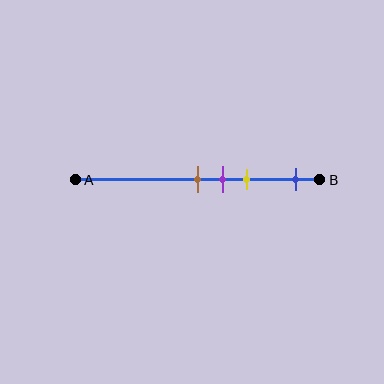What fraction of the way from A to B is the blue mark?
The blue mark is approximately 90% (0.9) of the way from A to B.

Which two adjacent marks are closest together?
The brown and purple marks are the closest adjacent pair.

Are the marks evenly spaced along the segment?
No, the marks are not evenly spaced.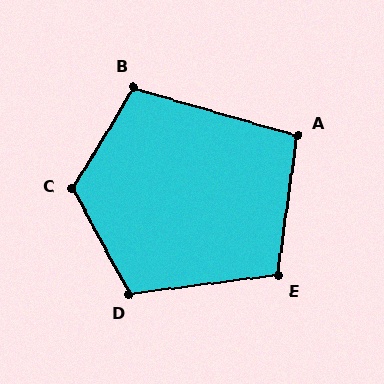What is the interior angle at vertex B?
Approximately 105 degrees (obtuse).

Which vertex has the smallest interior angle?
A, at approximately 98 degrees.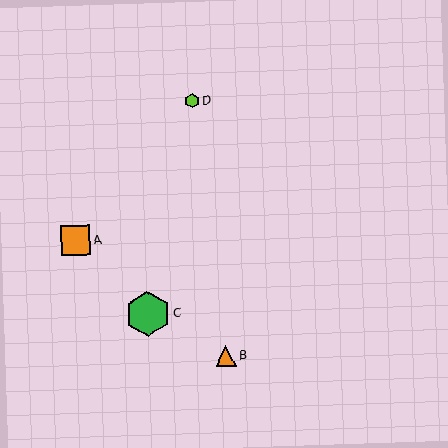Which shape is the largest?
The green hexagon (labeled C) is the largest.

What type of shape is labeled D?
Shape D is a lime hexagon.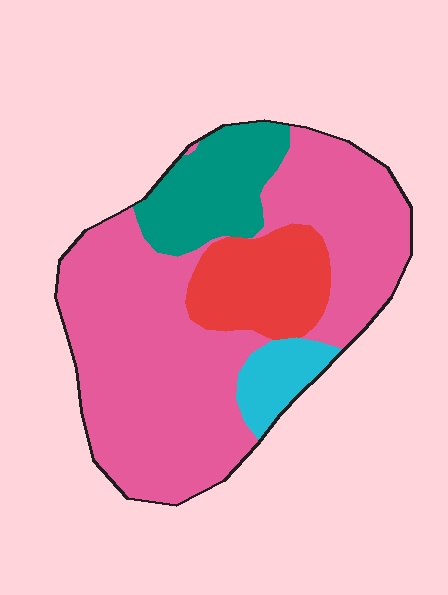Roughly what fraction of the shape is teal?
Teal covers around 15% of the shape.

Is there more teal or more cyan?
Teal.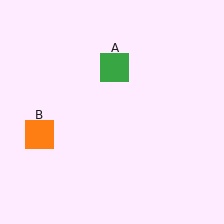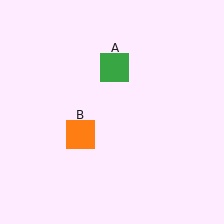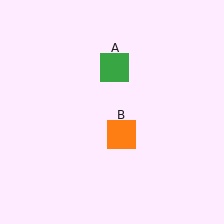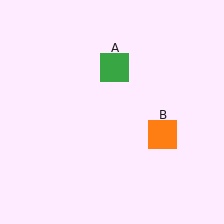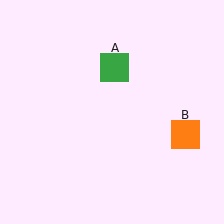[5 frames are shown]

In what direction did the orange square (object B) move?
The orange square (object B) moved right.